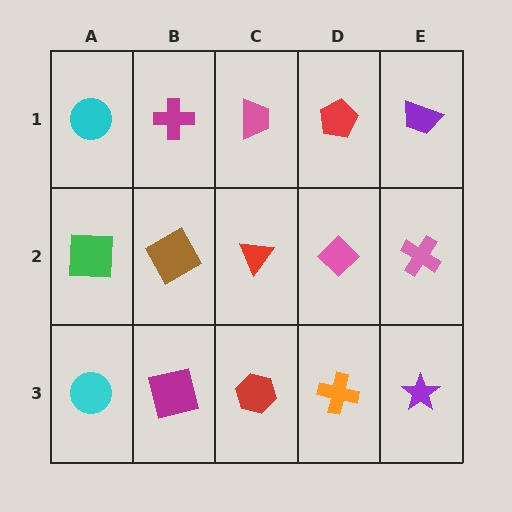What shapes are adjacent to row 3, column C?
A red triangle (row 2, column C), a magenta square (row 3, column B), an orange cross (row 3, column D).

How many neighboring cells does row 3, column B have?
3.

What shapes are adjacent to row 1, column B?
A brown square (row 2, column B), a cyan circle (row 1, column A), a pink trapezoid (row 1, column C).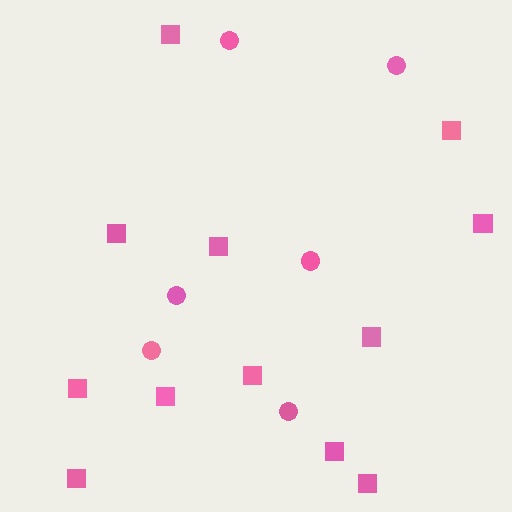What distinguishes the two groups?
There are 2 groups: one group of circles (6) and one group of squares (12).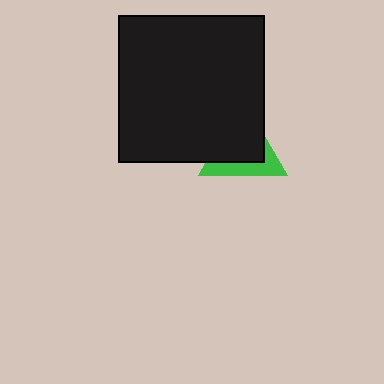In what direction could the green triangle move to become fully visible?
The green triangle could move toward the lower-right. That would shift it out from behind the black square entirely.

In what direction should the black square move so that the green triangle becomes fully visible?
The black square should move toward the upper-left. That is the shortest direction to clear the overlap and leave the green triangle fully visible.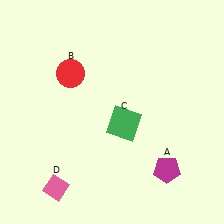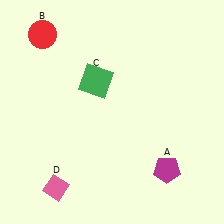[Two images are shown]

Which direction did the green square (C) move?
The green square (C) moved up.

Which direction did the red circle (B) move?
The red circle (B) moved up.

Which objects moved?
The objects that moved are: the red circle (B), the green square (C).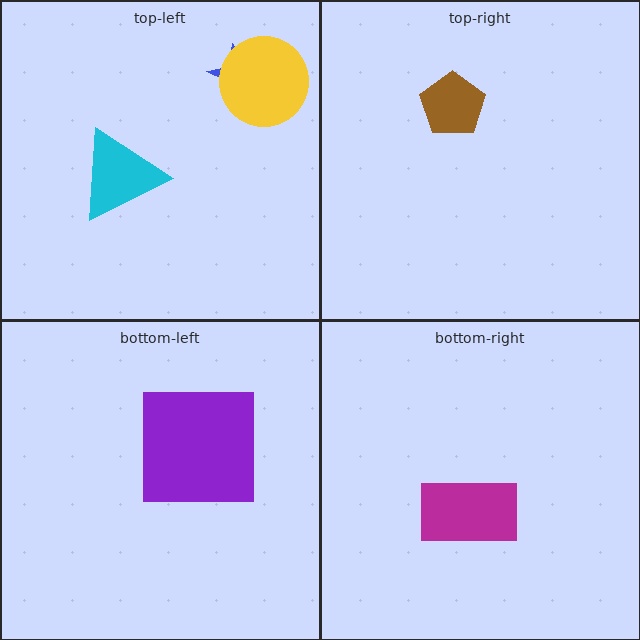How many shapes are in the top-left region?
3.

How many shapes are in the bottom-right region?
1.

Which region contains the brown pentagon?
The top-right region.